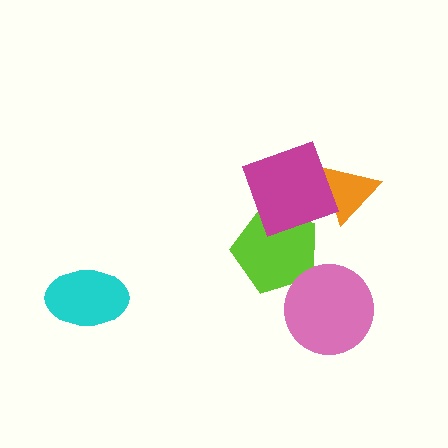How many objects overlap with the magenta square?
2 objects overlap with the magenta square.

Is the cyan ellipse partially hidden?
No, no other shape covers it.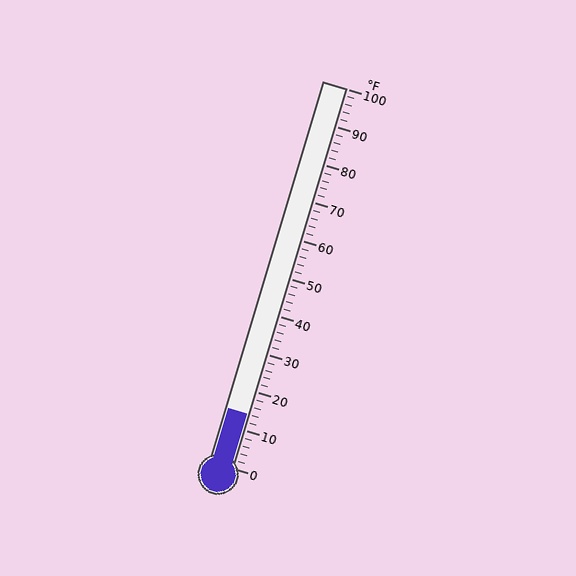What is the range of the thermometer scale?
The thermometer scale ranges from 0°F to 100°F.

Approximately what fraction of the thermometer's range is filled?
The thermometer is filled to approximately 15% of its range.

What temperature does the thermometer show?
The thermometer shows approximately 14°F.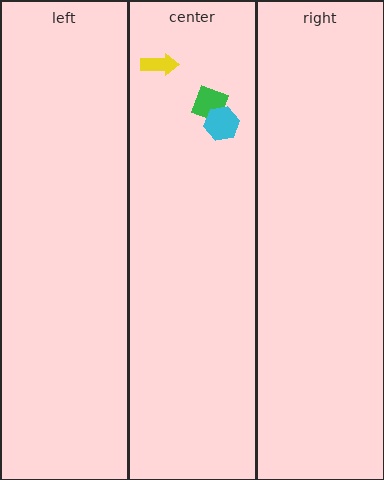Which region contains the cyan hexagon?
The center region.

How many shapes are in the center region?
3.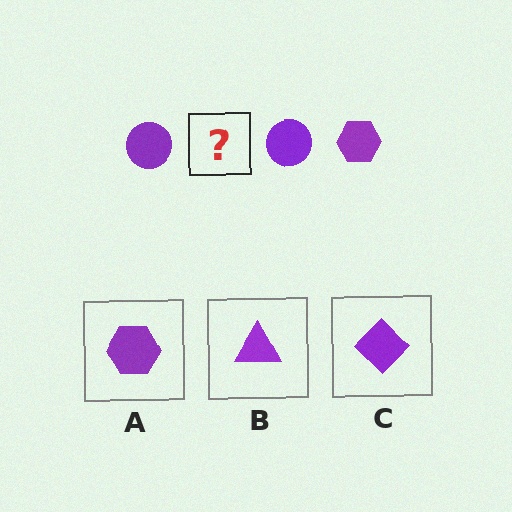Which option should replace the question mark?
Option A.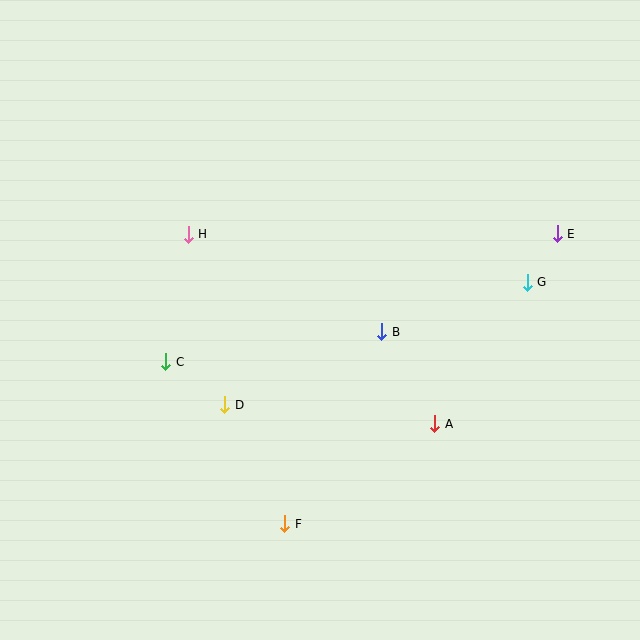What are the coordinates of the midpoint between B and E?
The midpoint between B and E is at (469, 283).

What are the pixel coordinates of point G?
Point G is at (527, 282).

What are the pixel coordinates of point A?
Point A is at (435, 424).